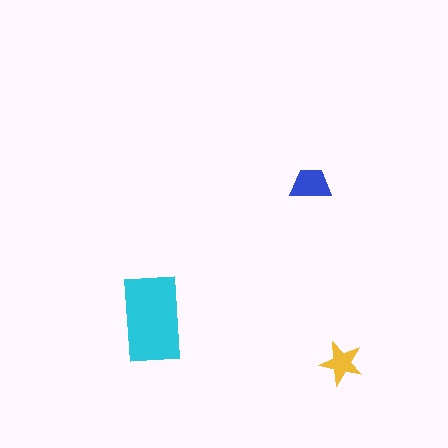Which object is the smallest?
The yellow star.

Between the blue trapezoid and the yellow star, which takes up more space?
The blue trapezoid.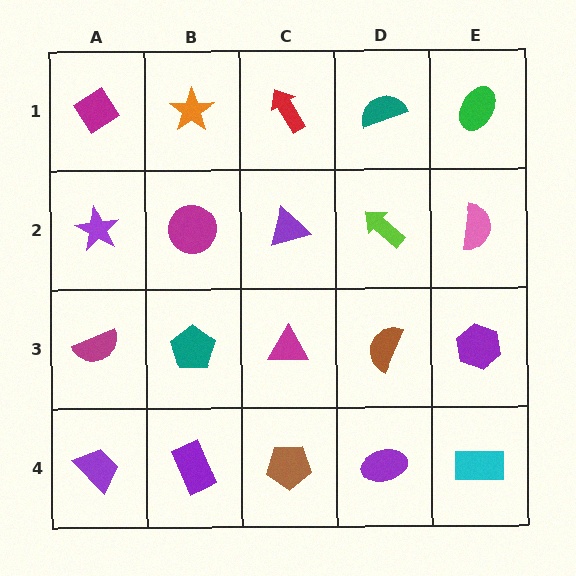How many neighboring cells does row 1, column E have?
2.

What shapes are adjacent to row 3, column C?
A purple triangle (row 2, column C), a brown pentagon (row 4, column C), a teal pentagon (row 3, column B), a brown semicircle (row 3, column D).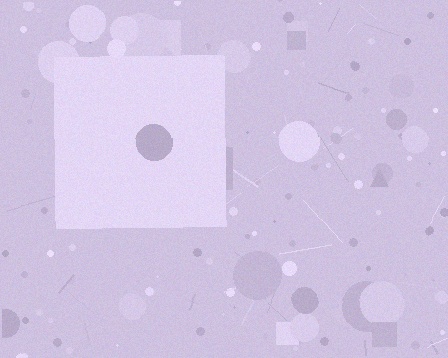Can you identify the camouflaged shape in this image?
The camouflaged shape is a square.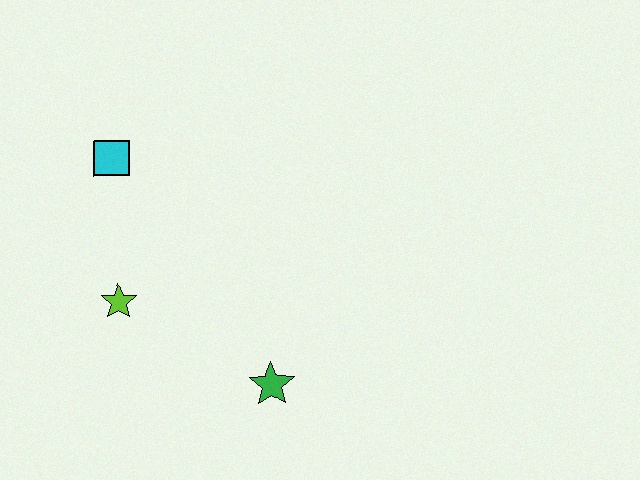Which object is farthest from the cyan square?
The green star is farthest from the cyan square.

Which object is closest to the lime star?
The cyan square is closest to the lime star.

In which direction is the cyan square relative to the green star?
The cyan square is above the green star.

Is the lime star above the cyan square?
No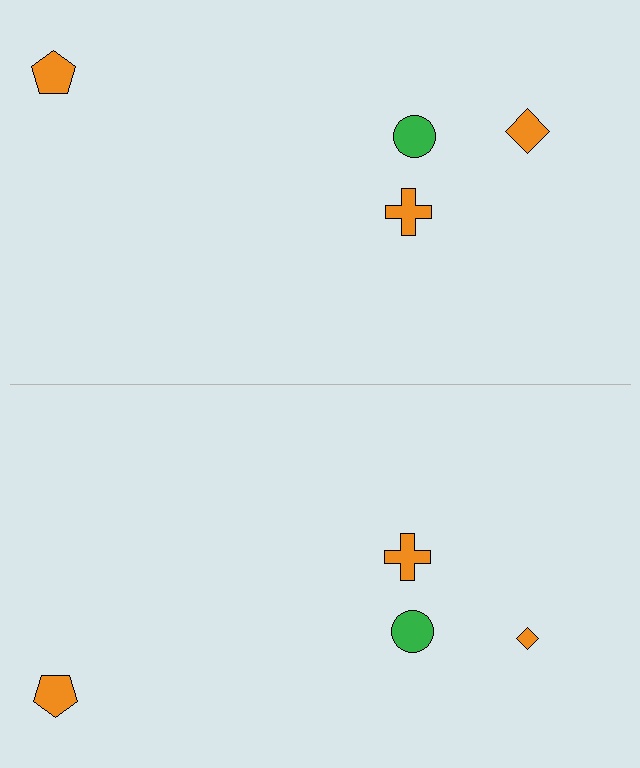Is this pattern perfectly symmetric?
No, the pattern is not perfectly symmetric. The orange diamond on the bottom side has a different size than its mirror counterpart.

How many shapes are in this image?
There are 8 shapes in this image.